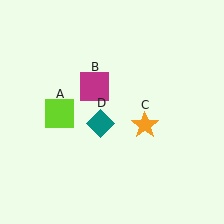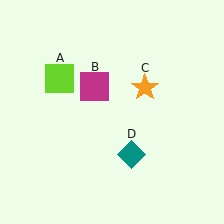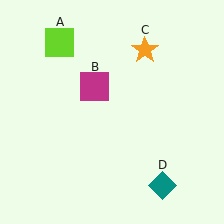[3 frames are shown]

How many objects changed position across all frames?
3 objects changed position: lime square (object A), orange star (object C), teal diamond (object D).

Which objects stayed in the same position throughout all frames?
Magenta square (object B) remained stationary.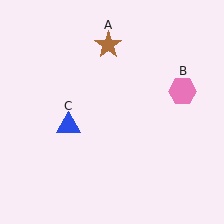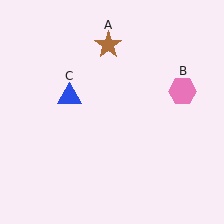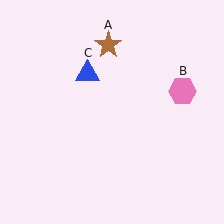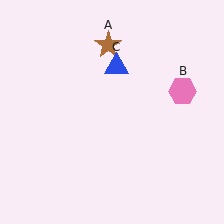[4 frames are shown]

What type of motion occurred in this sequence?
The blue triangle (object C) rotated clockwise around the center of the scene.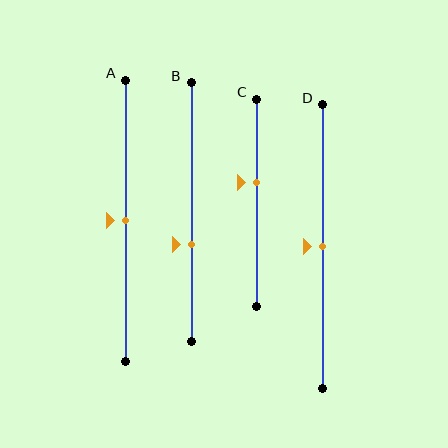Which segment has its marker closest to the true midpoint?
Segment A has its marker closest to the true midpoint.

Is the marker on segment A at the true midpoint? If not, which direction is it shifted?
Yes, the marker on segment A is at the true midpoint.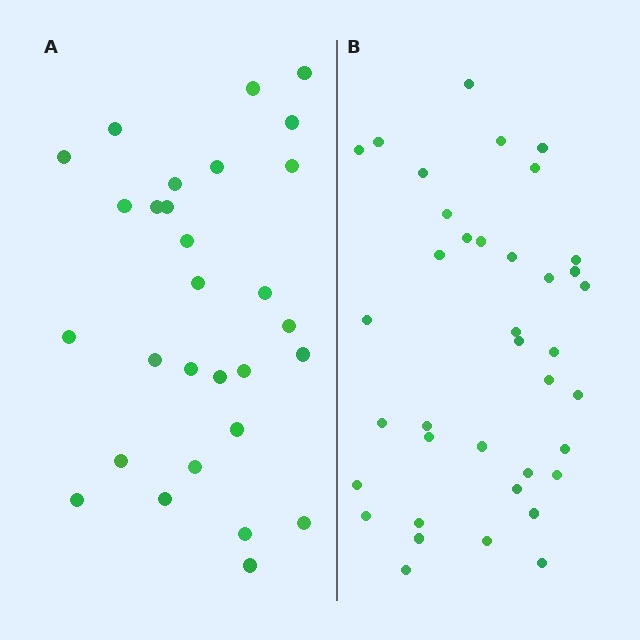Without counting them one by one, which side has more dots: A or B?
Region B (the right region) has more dots.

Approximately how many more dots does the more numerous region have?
Region B has roughly 8 or so more dots than region A.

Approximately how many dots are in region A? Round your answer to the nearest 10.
About 30 dots. (The exact count is 29, which rounds to 30.)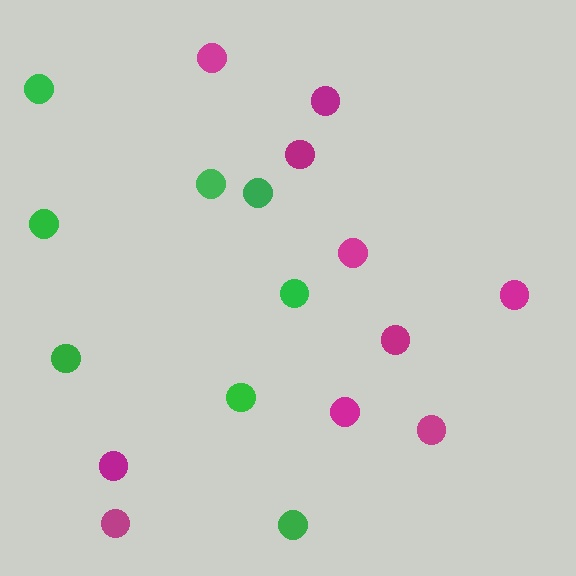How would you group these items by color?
There are 2 groups: one group of green circles (8) and one group of magenta circles (10).